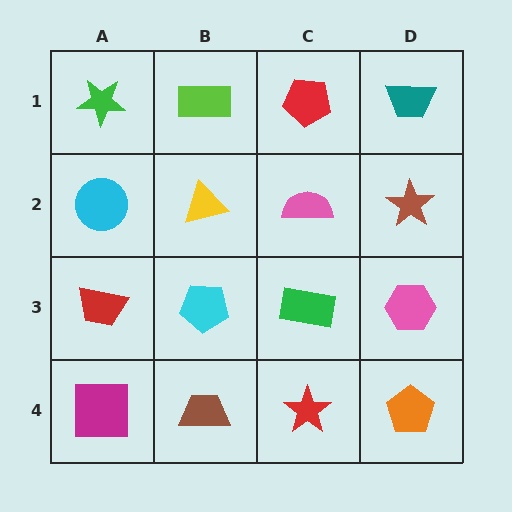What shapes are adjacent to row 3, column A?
A cyan circle (row 2, column A), a magenta square (row 4, column A), a cyan pentagon (row 3, column B).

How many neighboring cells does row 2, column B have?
4.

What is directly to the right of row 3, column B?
A green rectangle.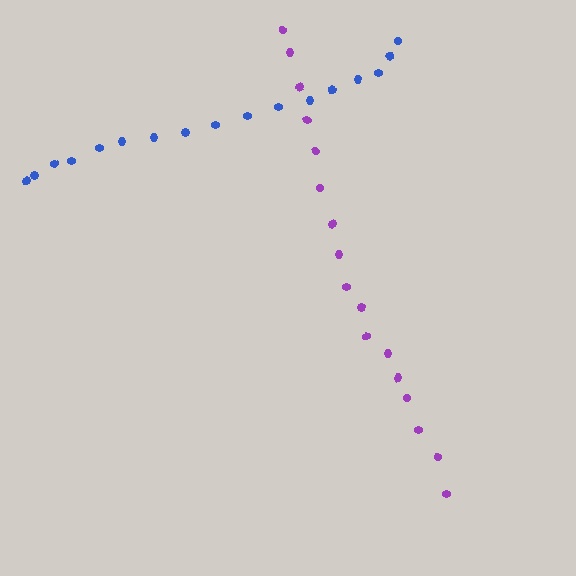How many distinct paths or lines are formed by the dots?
There are 2 distinct paths.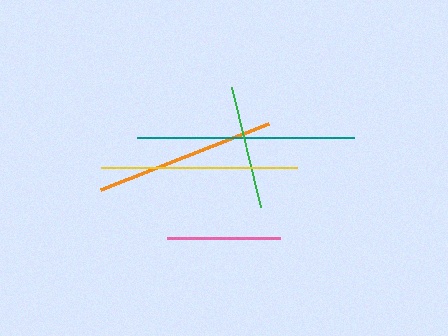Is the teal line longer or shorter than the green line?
The teal line is longer than the green line.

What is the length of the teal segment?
The teal segment is approximately 217 pixels long.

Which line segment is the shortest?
The pink line is the shortest at approximately 113 pixels.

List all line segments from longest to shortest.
From longest to shortest: teal, yellow, orange, green, pink.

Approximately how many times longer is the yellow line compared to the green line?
The yellow line is approximately 1.6 times the length of the green line.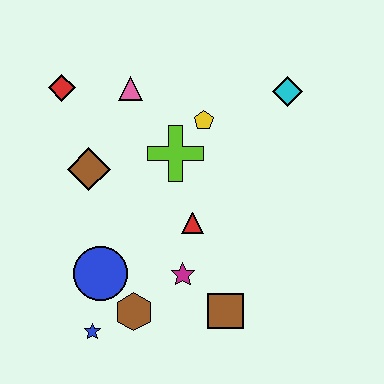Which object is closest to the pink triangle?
The red diamond is closest to the pink triangle.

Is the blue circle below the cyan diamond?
Yes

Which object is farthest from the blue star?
The cyan diamond is farthest from the blue star.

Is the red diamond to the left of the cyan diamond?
Yes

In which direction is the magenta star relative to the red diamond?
The magenta star is below the red diamond.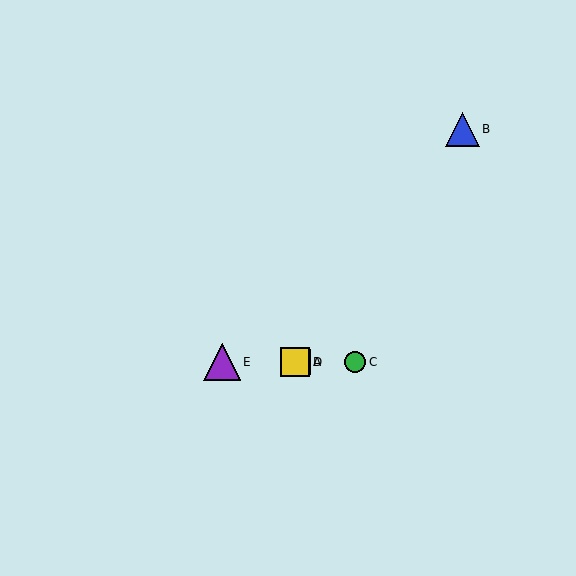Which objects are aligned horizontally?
Objects A, C, D, E are aligned horizontally.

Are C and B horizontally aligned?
No, C is at y≈362 and B is at y≈129.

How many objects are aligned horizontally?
4 objects (A, C, D, E) are aligned horizontally.